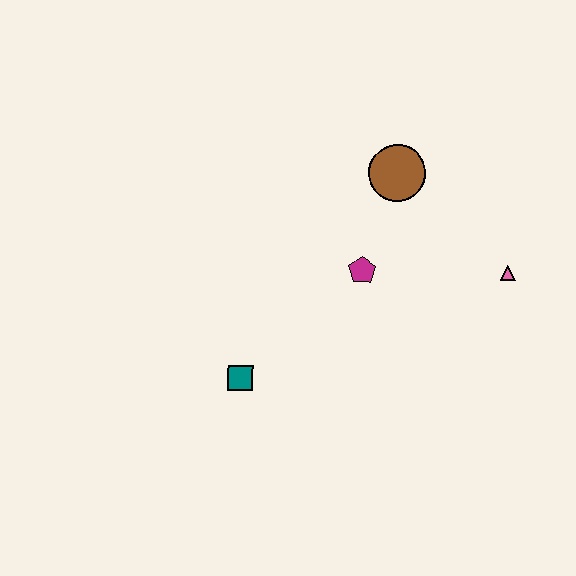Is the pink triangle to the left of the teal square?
No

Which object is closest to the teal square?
The magenta pentagon is closest to the teal square.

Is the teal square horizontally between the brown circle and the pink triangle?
No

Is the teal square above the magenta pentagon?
No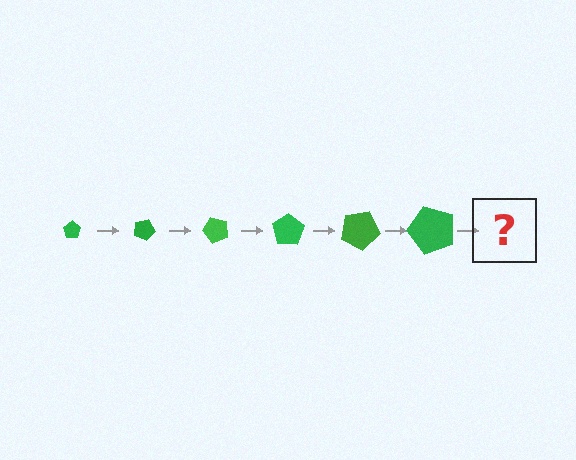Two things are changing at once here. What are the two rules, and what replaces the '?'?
The two rules are that the pentagon grows larger each step and it rotates 25 degrees each step. The '?' should be a pentagon, larger than the previous one and rotated 150 degrees from the start.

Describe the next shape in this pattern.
It should be a pentagon, larger than the previous one and rotated 150 degrees from the start.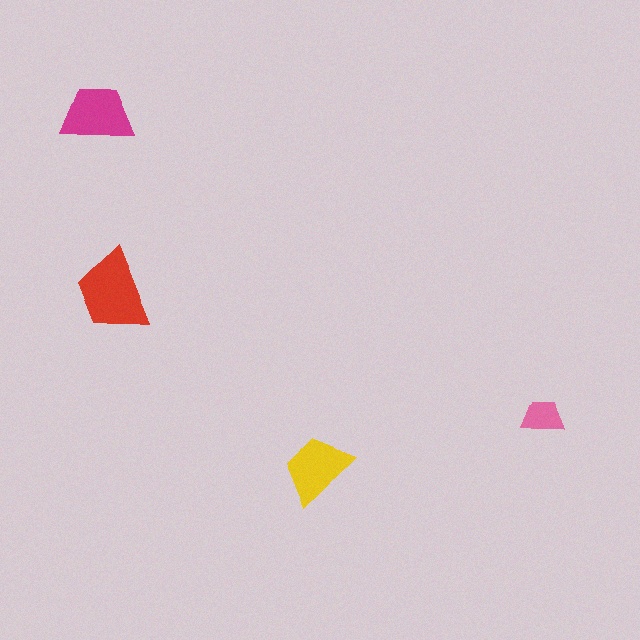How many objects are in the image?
There are 4 objects in the image.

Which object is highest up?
The magenta trapezoid is topmost.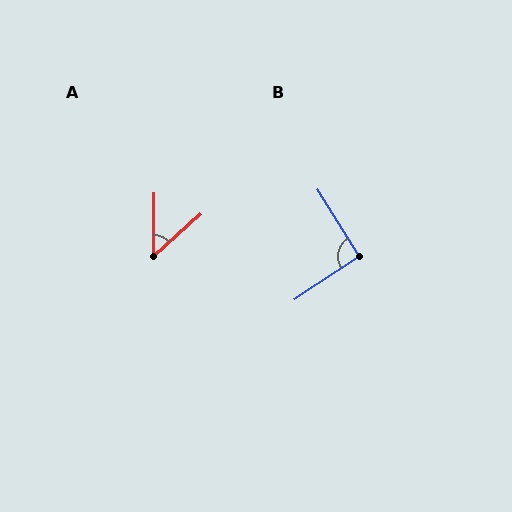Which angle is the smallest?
A, at approximately 48 degrees.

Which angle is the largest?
B, at approximately 91 degrees.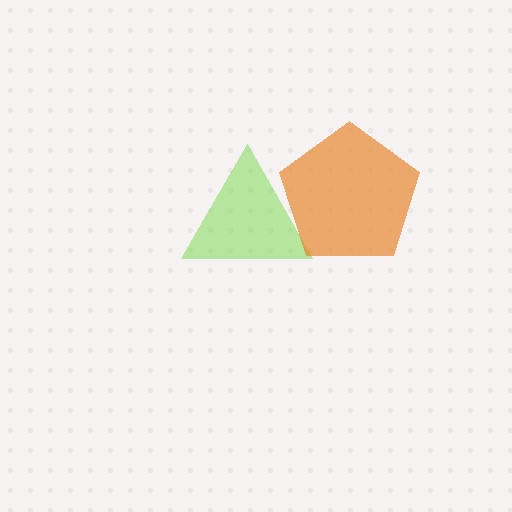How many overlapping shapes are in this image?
There are 2 overlapping shapes in the image.